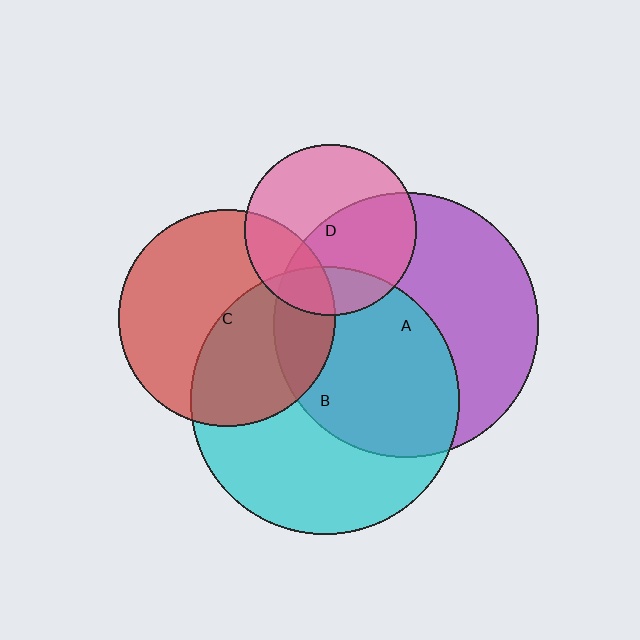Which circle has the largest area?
Circle B (cyan).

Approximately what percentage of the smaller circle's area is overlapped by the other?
Approximately 50%.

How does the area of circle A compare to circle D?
Approximately 2.4 times.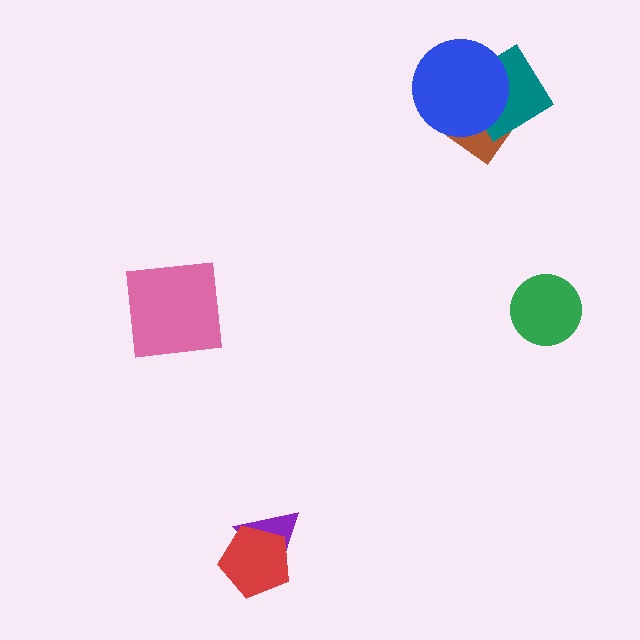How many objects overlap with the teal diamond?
2 objects overlap with the teal diamond.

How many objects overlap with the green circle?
0 objects overlap with the green circle.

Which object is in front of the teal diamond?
The blue circle is in front of the teal diamond.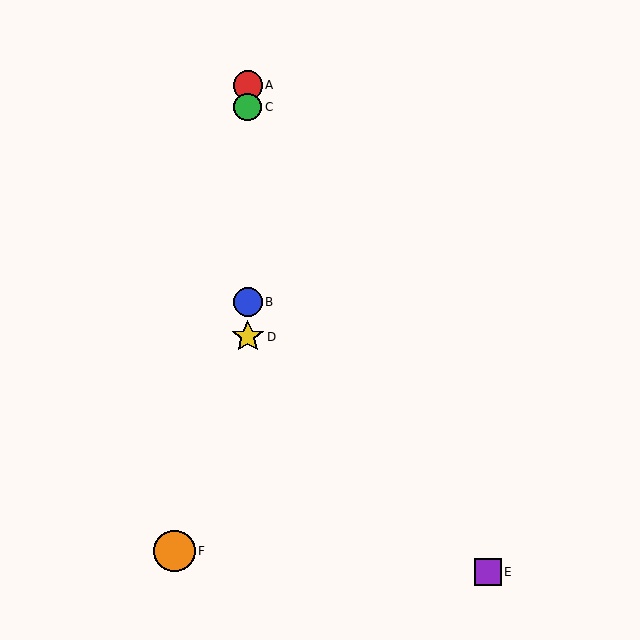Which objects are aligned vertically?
Objects A, B, C, D are aligned vertically.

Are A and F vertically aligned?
No, A is at x≈248 and F is at x≈175.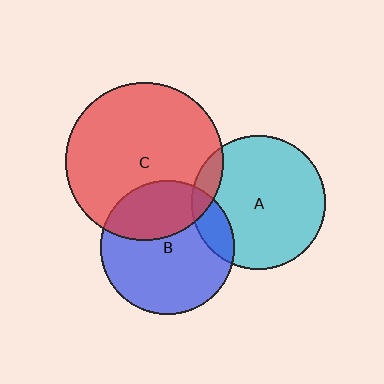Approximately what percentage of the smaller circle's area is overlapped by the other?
Approximately 35%.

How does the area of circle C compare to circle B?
Approximately 1.4 times.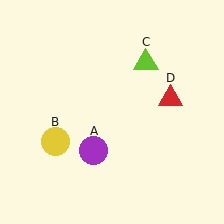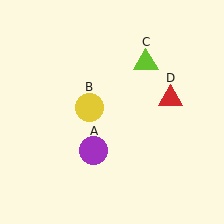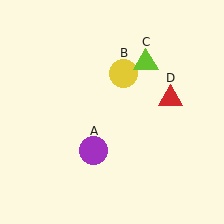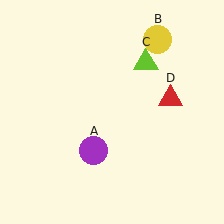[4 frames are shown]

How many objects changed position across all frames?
1 object changed position: yellow circle (object B).